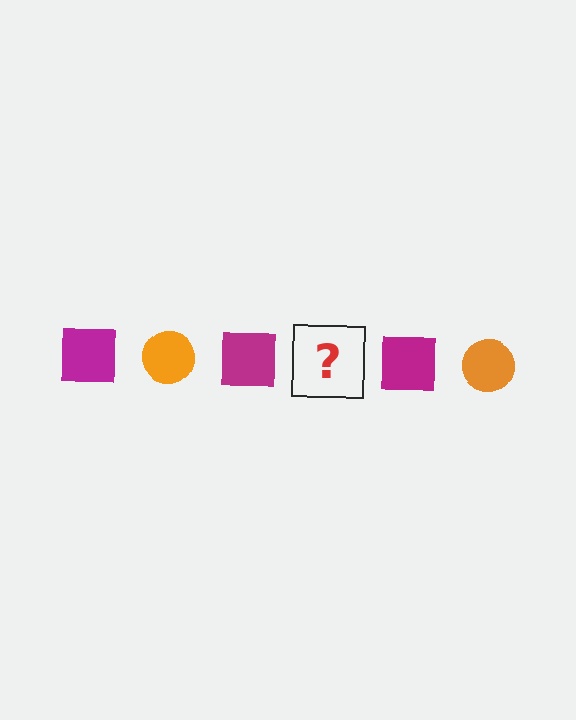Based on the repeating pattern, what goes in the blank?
The blank should be an orange circle.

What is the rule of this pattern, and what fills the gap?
The rule is that the pattern alternates between magenta square and orange circle. The gap should be filled with an orange circle.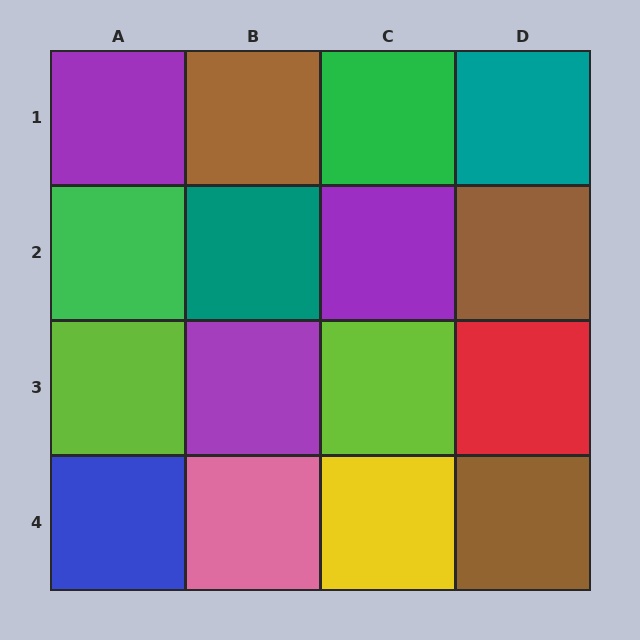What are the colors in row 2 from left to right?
Green, teal, purple, brown.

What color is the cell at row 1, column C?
Green.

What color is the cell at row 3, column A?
Lime.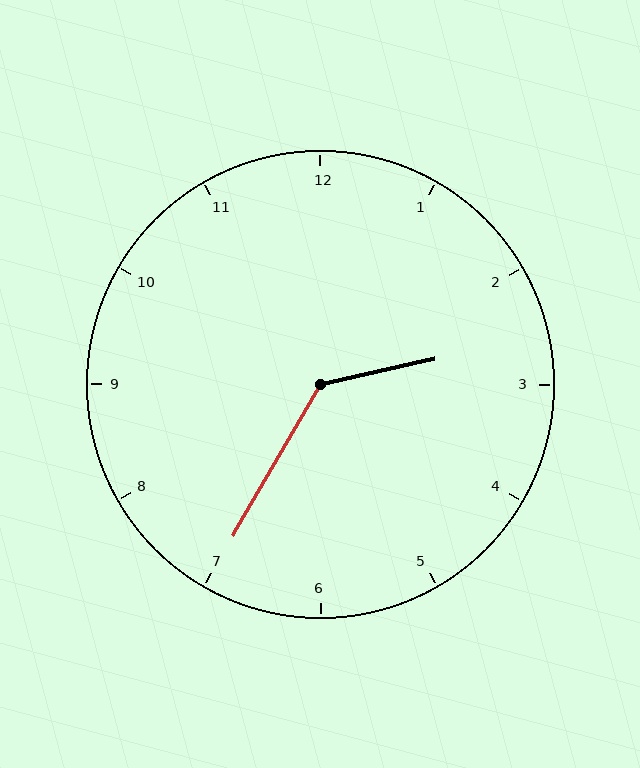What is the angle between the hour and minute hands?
Approximately 132 degrees.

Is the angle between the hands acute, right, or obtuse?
It is obtuse.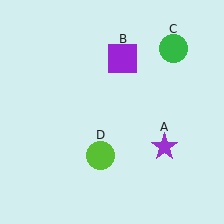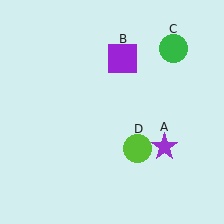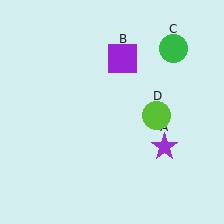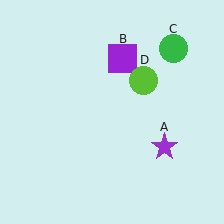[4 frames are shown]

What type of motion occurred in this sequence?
The lime circle (object D) rotated counterclockwise around the center of the scene.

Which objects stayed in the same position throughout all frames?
Purple star (object A) and purple square (object B) and green circle (object C) remained stationary.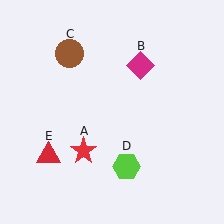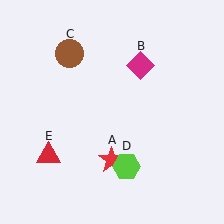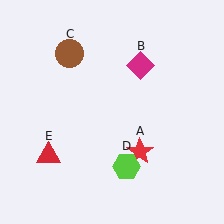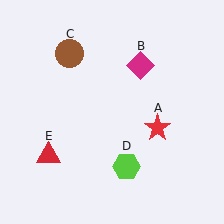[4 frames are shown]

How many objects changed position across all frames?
1 object changed position: red star (object A).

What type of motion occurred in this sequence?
The red star (object A) rotated counterclockwise around the center of the scene.